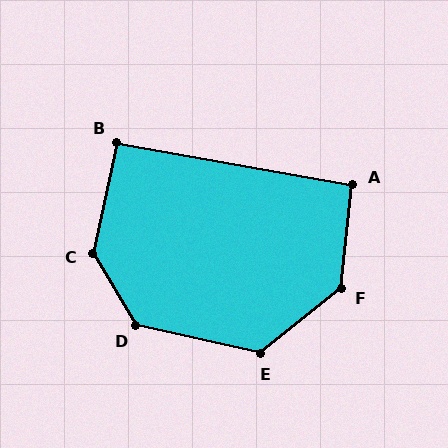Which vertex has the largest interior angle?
C, at approximately 137 degrees.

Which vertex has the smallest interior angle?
B, at approximately 92 degrees.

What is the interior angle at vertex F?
Approximately 134 degrees (obtuse).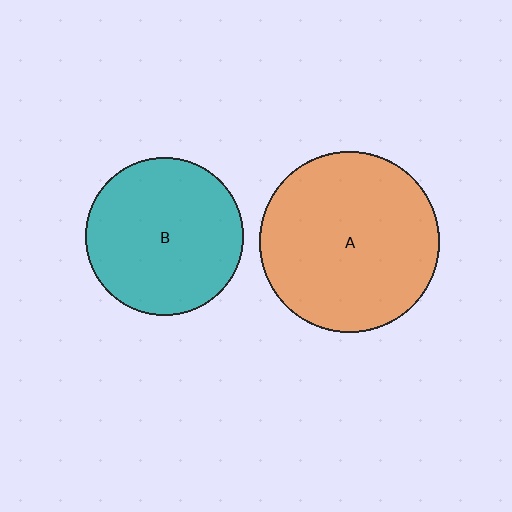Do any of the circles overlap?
No, none of the circles overlap.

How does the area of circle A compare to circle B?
Approximately 1.3 times.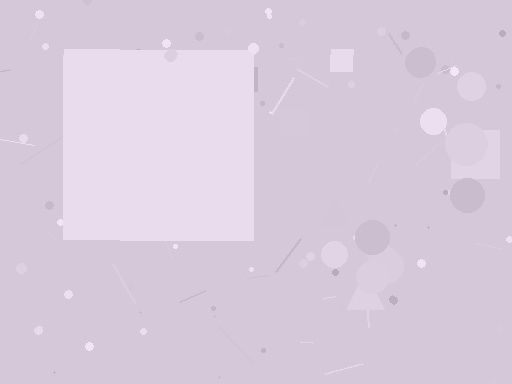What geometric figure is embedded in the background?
A square is embedded in the background.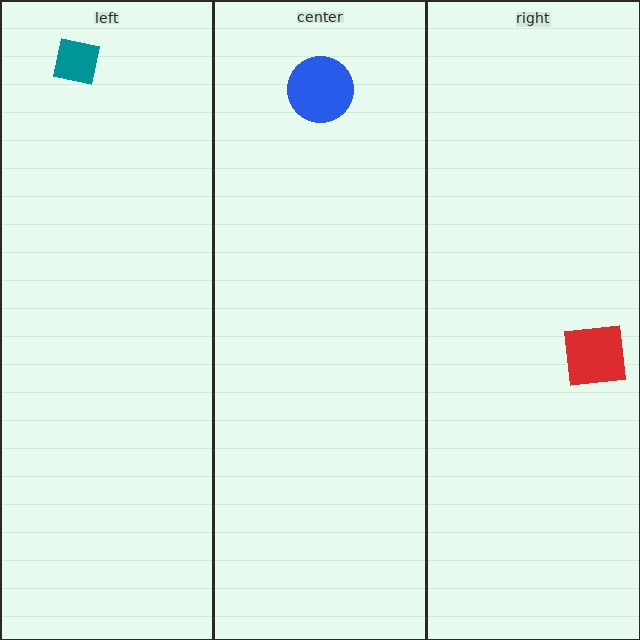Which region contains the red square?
The right region.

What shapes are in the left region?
The teal square.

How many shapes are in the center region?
1.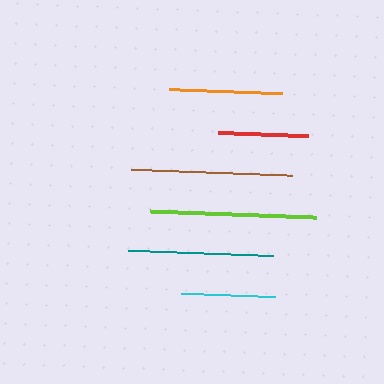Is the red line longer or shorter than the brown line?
The brown line is longer than the red line.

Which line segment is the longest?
The lime line is the longest at approximately 166 pixels.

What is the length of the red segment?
The red segment is approximately 90 pixels long.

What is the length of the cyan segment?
The cyan segment is approximately 95 pixels long.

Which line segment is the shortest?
The red line is the shortest at approximately 90 pixels.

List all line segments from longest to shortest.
From longest to shortest: lime, brown, teal, orange, cyan, red.